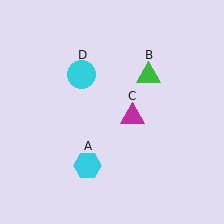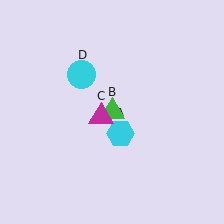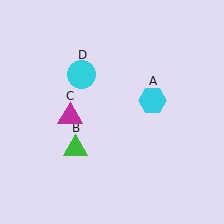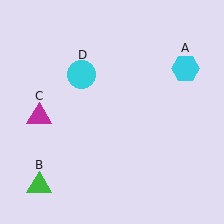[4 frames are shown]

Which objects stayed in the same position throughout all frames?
Cyan circle (object D) remained stationary.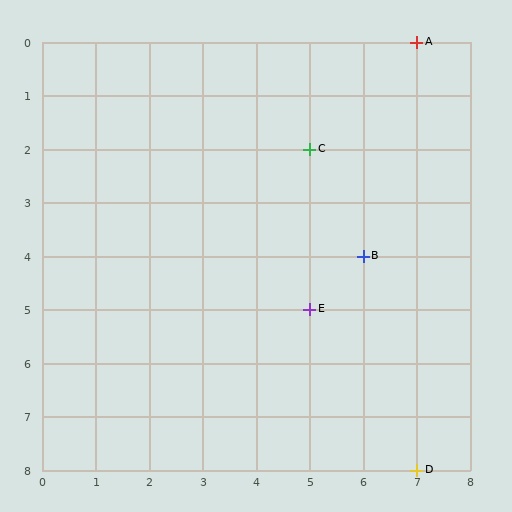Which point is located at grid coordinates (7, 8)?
Point D is at (7, 8).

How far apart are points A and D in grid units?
Points A and D are 8 rows apart.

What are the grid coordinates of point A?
Point A is at grid coordinates (7, 0).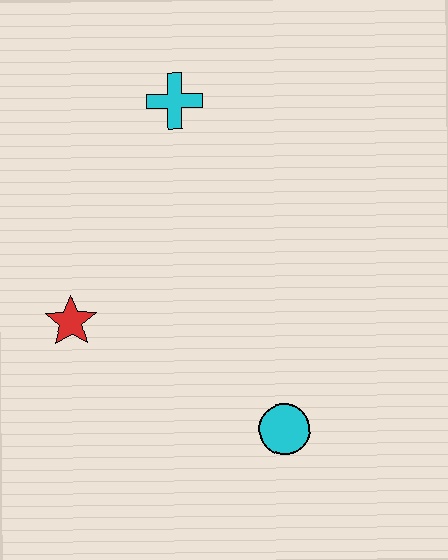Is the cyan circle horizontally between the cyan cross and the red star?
No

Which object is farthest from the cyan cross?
The cyan circle is farthest from the cyan cross.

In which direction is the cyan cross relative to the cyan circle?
The cyan cross is above the cyan circle.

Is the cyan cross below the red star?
No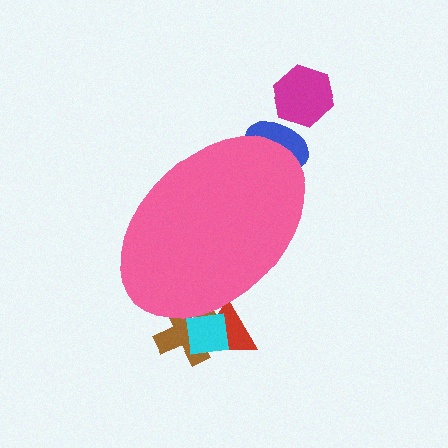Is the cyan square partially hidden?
Yes, the cyan square is partially hidden behind the pink ellipse.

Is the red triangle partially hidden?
Yes, the red triangle is partially hidden behind the pink ellipse.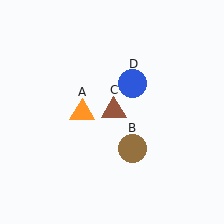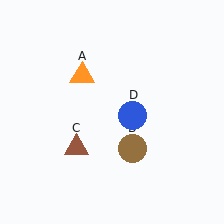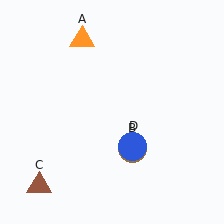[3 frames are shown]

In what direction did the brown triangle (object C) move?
The brown triangle (object C) moved down and to the left.